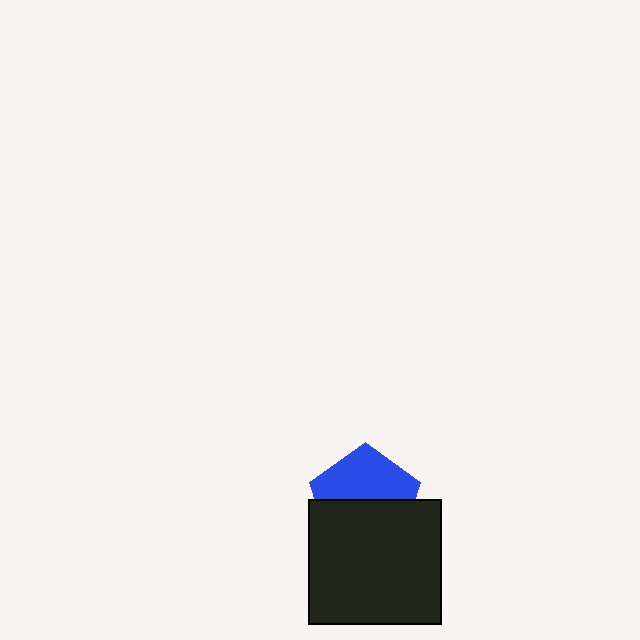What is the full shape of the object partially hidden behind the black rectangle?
The partially hidden object is a blue pentagon.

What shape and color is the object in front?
The object in front is a black rectangle.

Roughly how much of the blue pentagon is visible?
About half of it is visible (roughly 49%).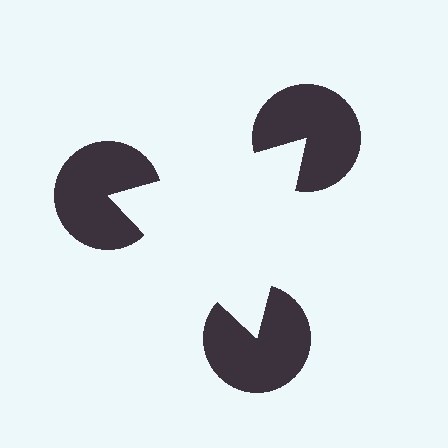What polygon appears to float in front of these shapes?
An illusory triangle — its edges are inferred from the aligned wedge cuts in the pac-man discs, not physically drawn.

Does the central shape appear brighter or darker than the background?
It typically appears slightly brighter than the background, even though no actual brightness change is drawn.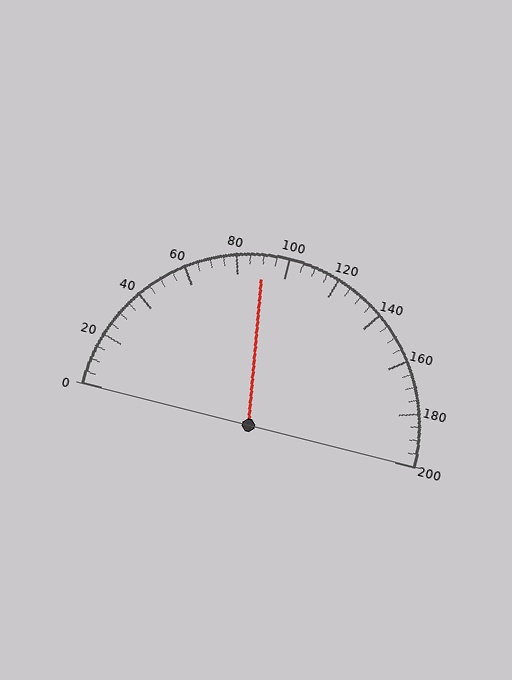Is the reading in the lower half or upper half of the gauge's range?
The reading is in the lower half of the range (0 to 200).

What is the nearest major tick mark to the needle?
The nearest major tick mark is 80.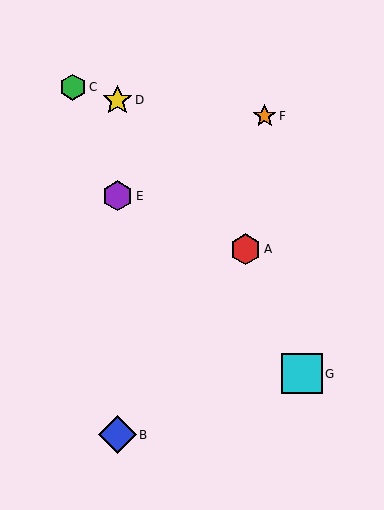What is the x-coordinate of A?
Object A is at x≈245.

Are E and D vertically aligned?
Yes, both are at x≈117.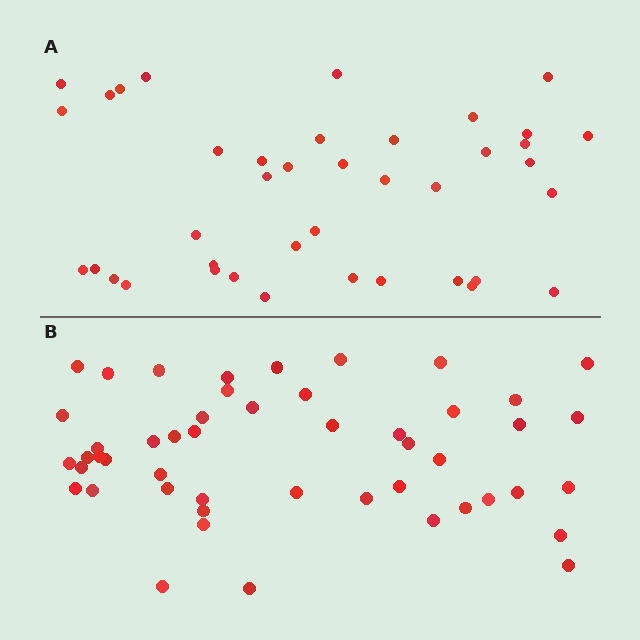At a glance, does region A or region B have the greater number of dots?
Region B (the bottom region) has more dots.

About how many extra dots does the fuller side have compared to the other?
Region B has roughly 8 or so more dots than region A.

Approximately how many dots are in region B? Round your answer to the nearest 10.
About 50 dots. (The exact count is 49, which rounds to 50.)